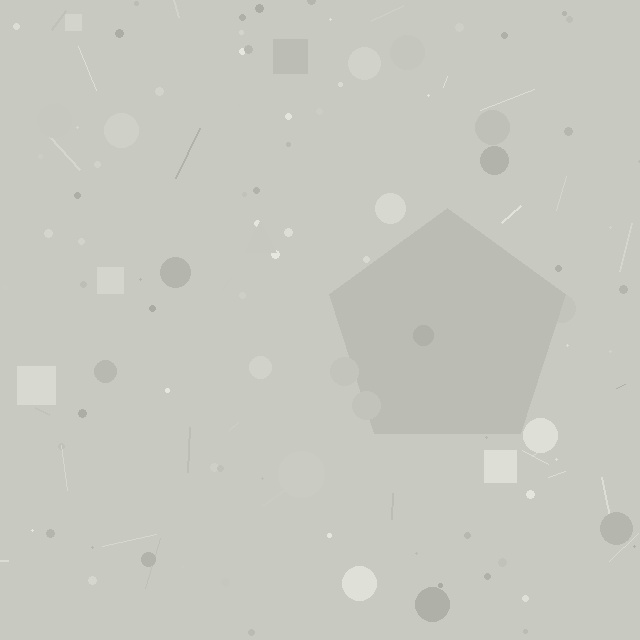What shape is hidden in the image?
A pentagon is hidden in the image.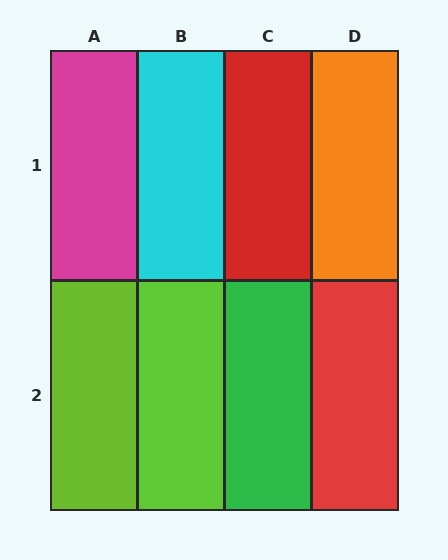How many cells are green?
1 cell is green.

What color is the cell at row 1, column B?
Cyan.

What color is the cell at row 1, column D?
Orange.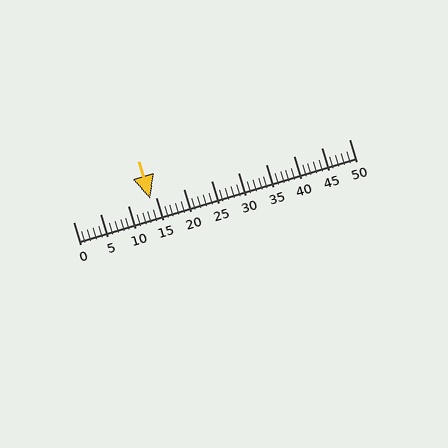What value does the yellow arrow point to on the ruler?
The yellow arrow points to approximately 14.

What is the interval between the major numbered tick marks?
The major tick marks are spaced 5 units apart.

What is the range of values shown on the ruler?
The ruler shows values from 0 to 50.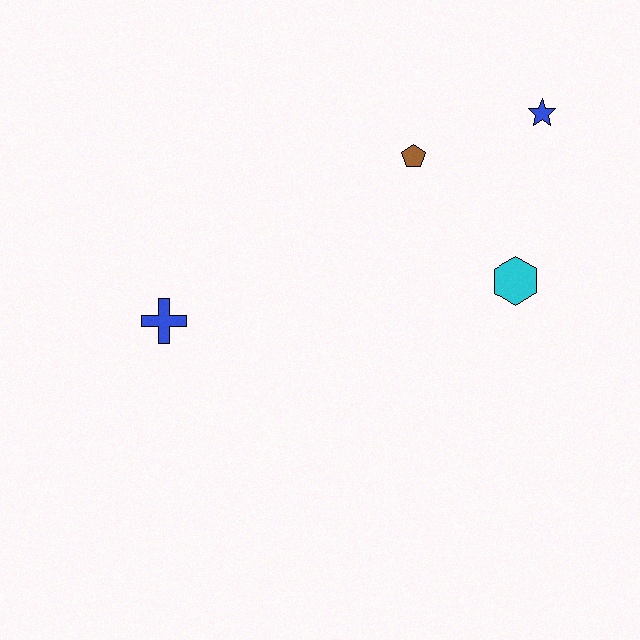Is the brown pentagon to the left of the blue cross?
No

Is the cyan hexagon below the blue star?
Yes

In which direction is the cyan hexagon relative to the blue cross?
The cyan hexagon is to the right of the blue cross.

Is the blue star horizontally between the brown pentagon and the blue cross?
No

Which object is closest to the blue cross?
The brown pentagon is closest to the blue cross.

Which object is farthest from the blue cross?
The blue star is farthest from the blue cross.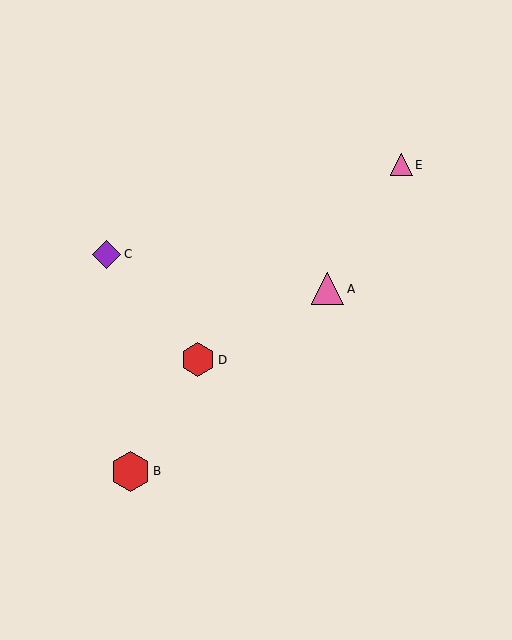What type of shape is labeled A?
Shape A is a pink triangle.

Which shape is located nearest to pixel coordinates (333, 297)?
The pink triangle (labeled A) at (327, 289) is nearest to that location.